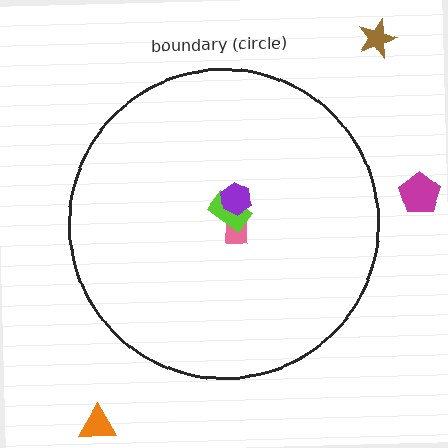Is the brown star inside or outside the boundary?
Outside.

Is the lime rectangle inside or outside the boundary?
Inside.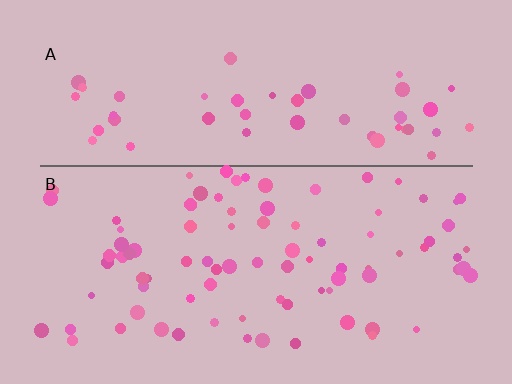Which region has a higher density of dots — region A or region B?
B (the bottom).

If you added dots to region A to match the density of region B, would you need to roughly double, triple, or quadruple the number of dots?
Approximately double.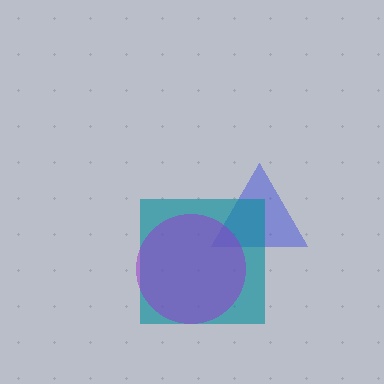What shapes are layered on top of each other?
The layered shapes are: a blue triangle, a teal square, a purple circle.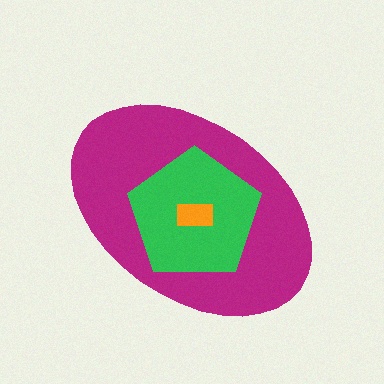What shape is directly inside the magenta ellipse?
The green pentagon.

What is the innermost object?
The orange rectangle.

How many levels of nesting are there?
3.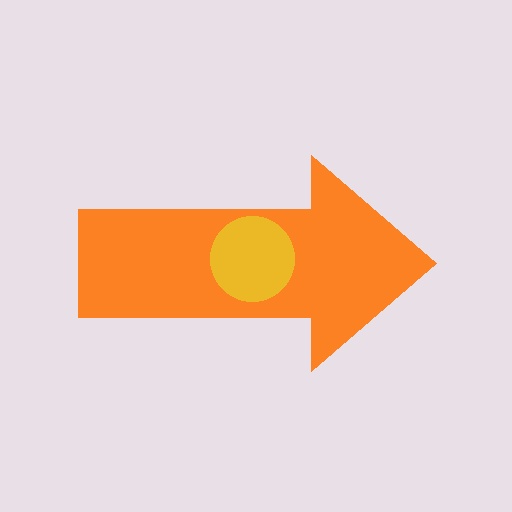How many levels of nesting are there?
2.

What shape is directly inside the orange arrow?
The yellow circle.